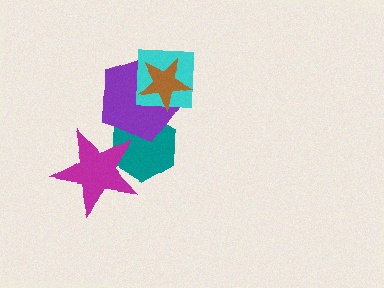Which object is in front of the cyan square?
The brown star is in front of the cyan square.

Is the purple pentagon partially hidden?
Yes, it is partially covered by another shape.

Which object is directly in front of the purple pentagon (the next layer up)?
The cyan square is directly in front of the purple pentagon.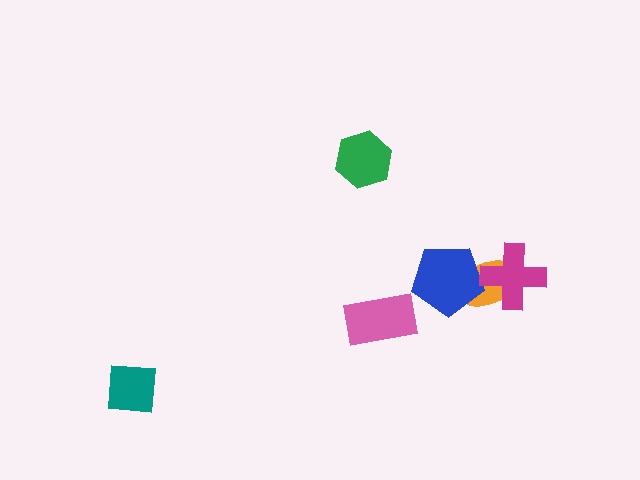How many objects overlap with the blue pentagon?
1 object overlaps with the blue pentagon.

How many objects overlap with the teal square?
0 objects overlap with the teal square.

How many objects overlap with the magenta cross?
1 object overlaps with the magenta cross.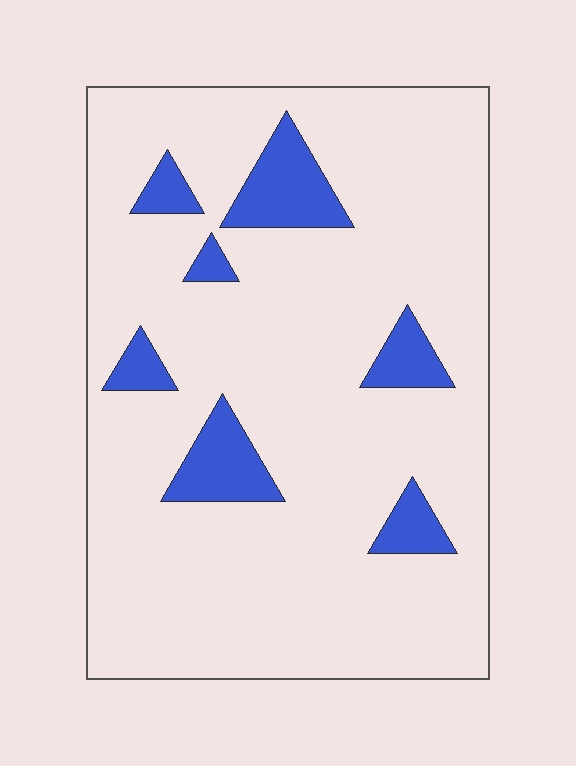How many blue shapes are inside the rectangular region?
7.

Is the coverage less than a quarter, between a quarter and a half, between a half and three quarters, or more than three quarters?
Less than a quarter.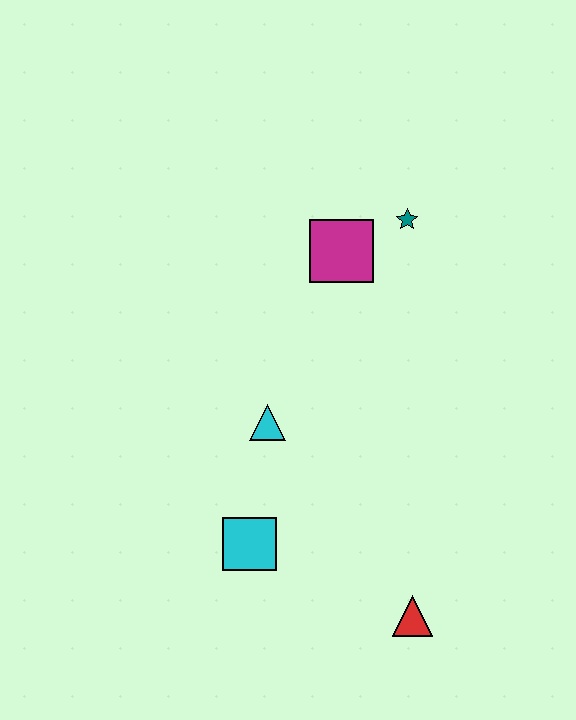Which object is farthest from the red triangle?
The teal star is farthest from the red triangle.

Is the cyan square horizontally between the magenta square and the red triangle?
No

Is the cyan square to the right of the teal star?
No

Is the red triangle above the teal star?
No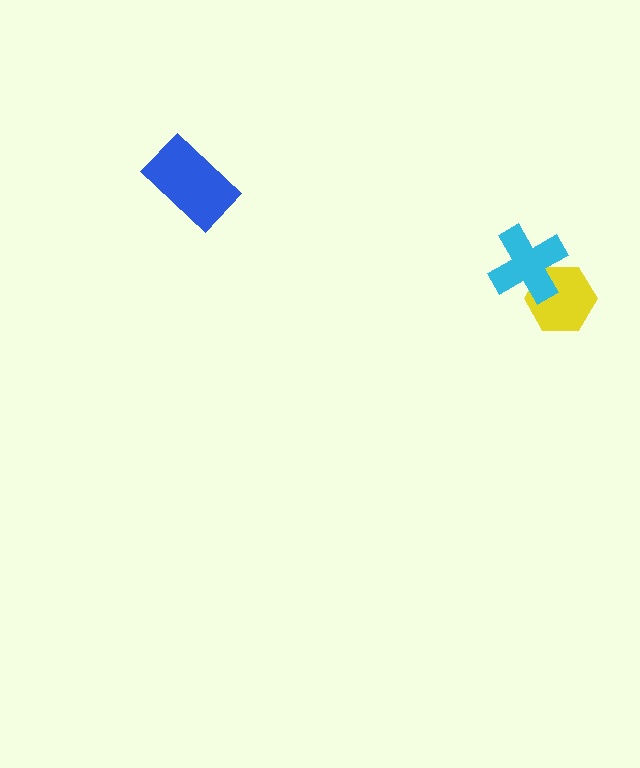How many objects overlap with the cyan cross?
1 object overlaps with the cyan cross.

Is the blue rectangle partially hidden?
No, no other shape covers it.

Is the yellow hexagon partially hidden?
Yes, it is partially covered by another shape.